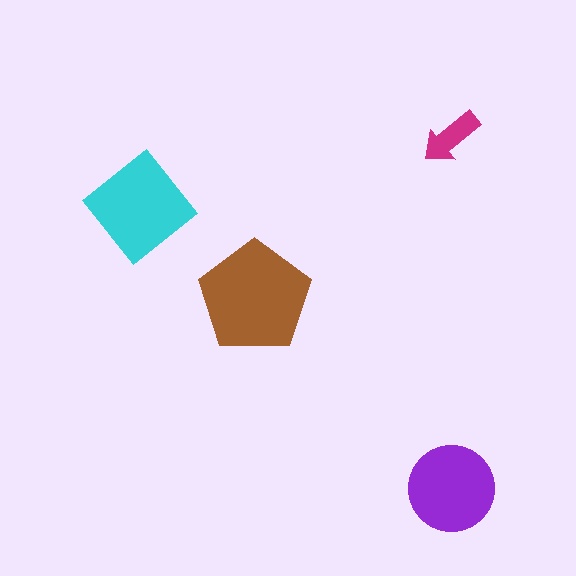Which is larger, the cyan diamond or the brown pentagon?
The brown pentagon.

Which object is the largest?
The brown pentagon.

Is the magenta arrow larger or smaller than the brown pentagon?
Smaller.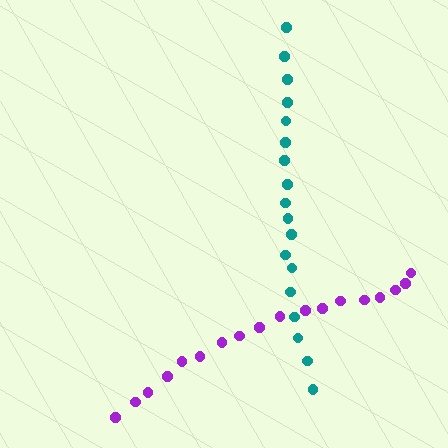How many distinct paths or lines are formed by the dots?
There are 2 distinct paths.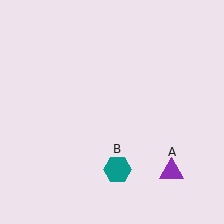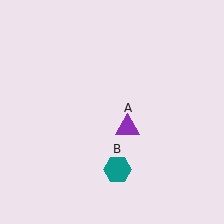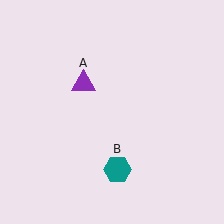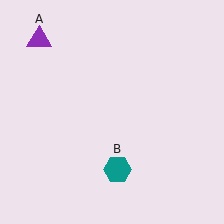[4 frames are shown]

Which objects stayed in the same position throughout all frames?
Teal hexagon (object B) remained stationary.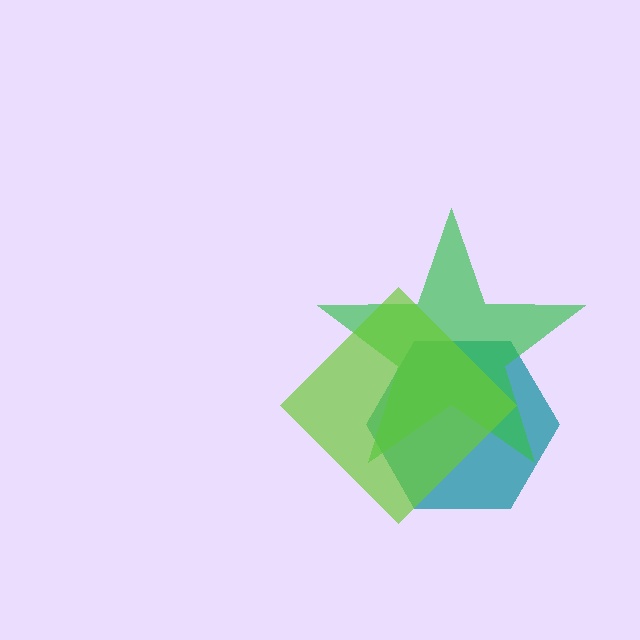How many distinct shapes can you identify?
There are 3 distinct shapes: a teal hexagon, a green star, a lime diamond.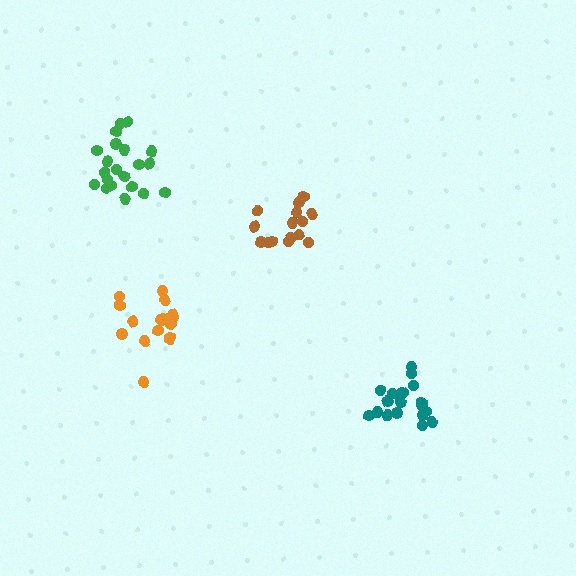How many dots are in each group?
Group 1: 15 dots, Group 2: 21 dots, Group 3: 18 dots, Group 4: 21 dots (75 total).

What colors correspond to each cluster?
The clusters are colored: brown, teal, orange, green.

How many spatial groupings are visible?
There are 4 spatial groupings.